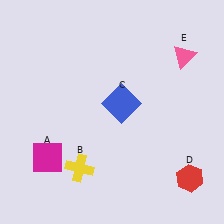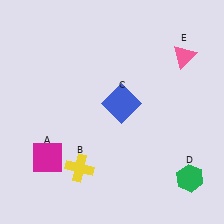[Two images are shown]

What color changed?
The hexagon (D) changed from red in Image 1 to green in Image 2.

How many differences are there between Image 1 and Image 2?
There is 1 difference between the two images.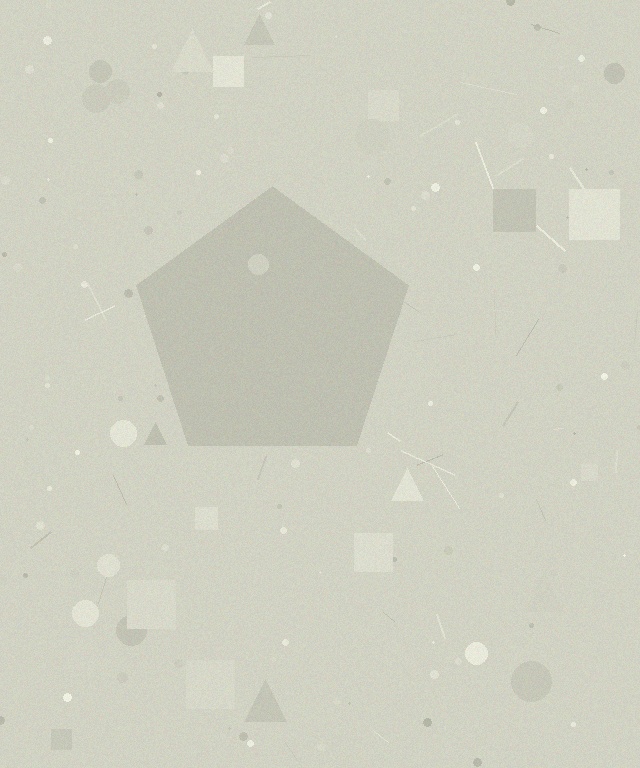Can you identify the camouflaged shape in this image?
The camouflaged shape is a pentagon.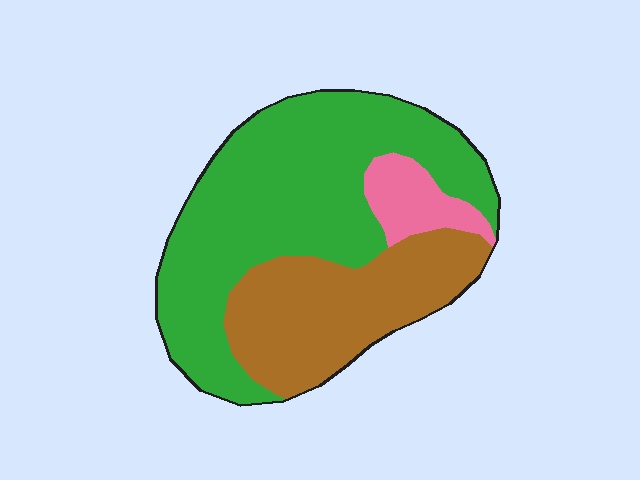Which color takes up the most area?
Green, at roughly 60%.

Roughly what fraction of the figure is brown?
Brown takes up between a quarter and a half of the figure.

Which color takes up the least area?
Pink, at roughly 10%.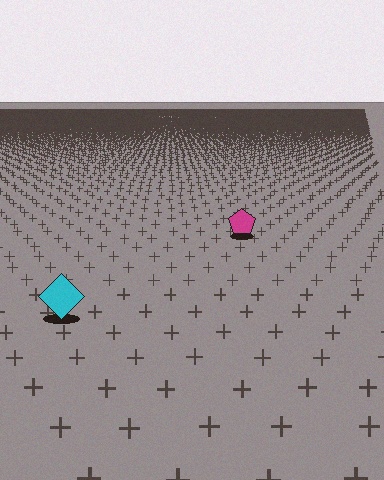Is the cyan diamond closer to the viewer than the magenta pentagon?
Yes. The cyan diamond is closer — you can tell from the texture gradient: the ground texture is coarser near it.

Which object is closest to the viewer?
The cyan diamond is closest. The texture marks near it are larger and more spread out.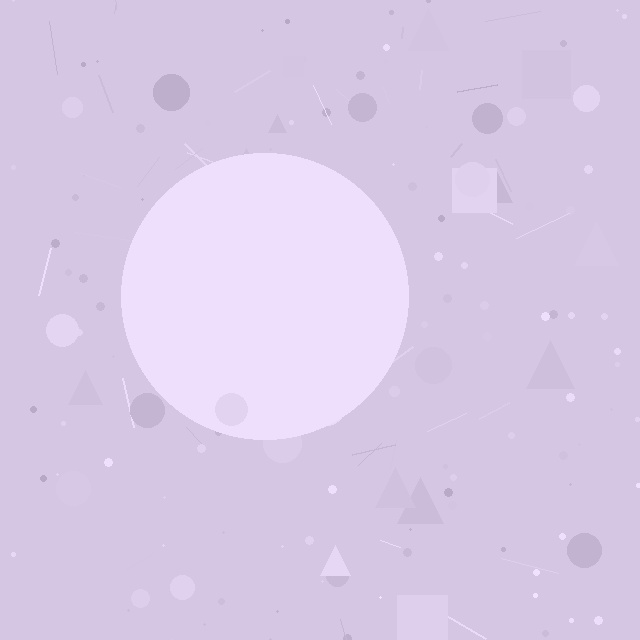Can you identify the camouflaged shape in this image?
The camouflaged shape is a circle.